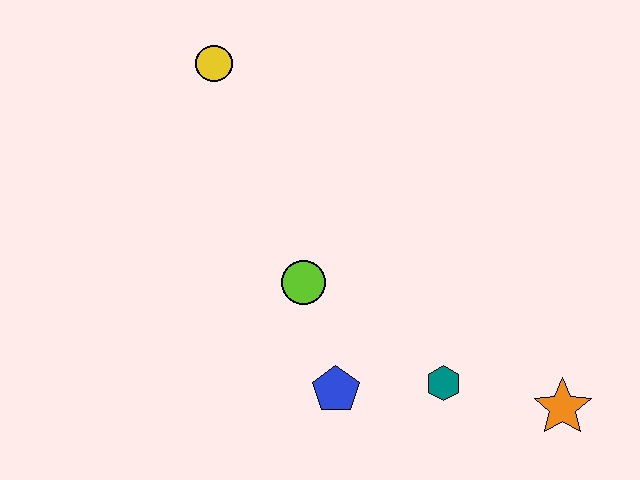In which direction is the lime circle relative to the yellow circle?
The lime circle is below the yellow circle.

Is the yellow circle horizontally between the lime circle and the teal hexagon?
No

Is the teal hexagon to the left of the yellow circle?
No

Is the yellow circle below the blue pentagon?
No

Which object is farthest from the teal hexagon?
The yellow circle is farthest from the teal hexagon.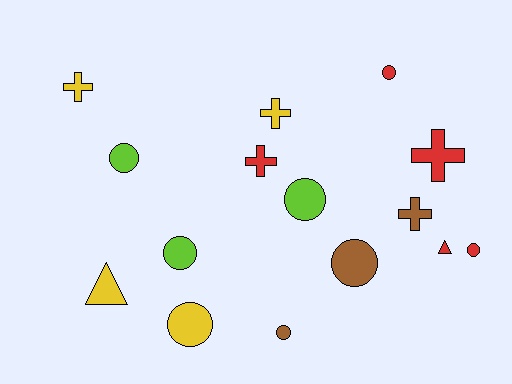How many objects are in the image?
There are 15 objects.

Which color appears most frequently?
Red, with 5 objects.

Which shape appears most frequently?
Circle, with 8 objects.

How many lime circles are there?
There are 3 lime circles.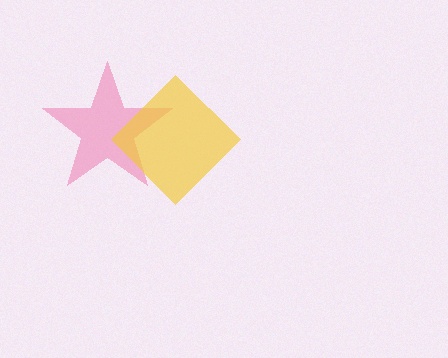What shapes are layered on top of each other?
The layered shapes are: a pink star, a yellow diamond.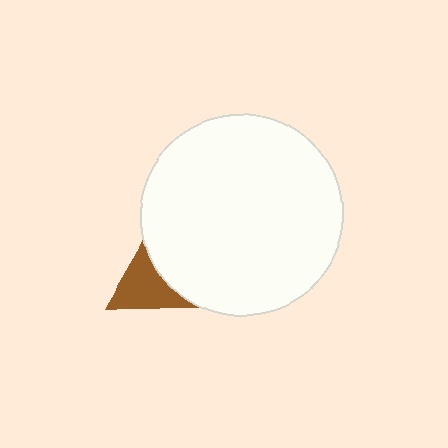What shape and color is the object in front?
The object in front is a white circle.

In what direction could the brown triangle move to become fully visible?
The brown triangle could move left. That would shift it out from behind the white circle entirely.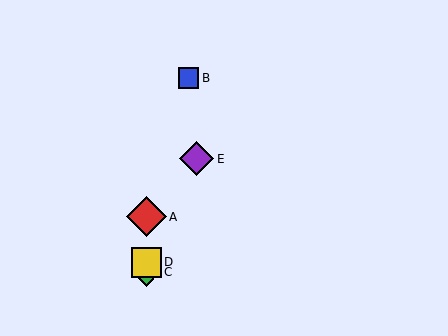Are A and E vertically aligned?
No, A is at x≈146 and E is at x≈197.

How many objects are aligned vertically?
3 objects (A, C, D) are aligned vertically.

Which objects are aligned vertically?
Objects A, C, D are aligned vertically.